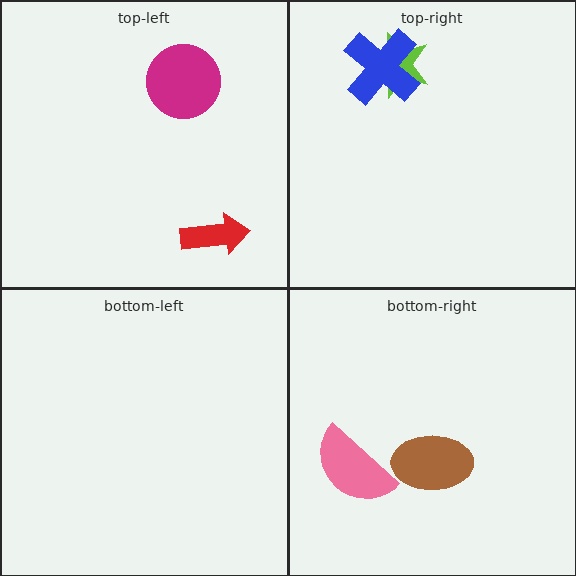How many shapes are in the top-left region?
2.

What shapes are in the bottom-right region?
The brown ellipse, the pink semicircle.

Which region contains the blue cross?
The top-right region.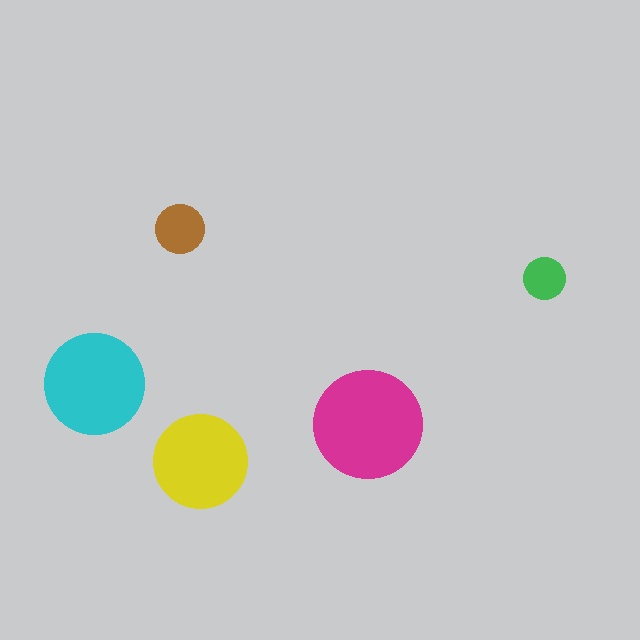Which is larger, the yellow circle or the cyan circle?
The cyan one.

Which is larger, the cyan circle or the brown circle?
The cyan one.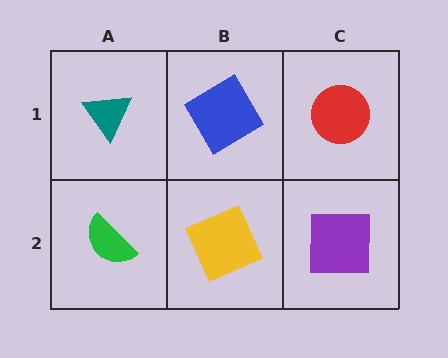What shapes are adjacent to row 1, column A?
A green semicircle (row 2, column A), a blue diamond (row 1, column B).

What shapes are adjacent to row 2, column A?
A teal triangle (row 1, column A), a yellow square (row 2, column B).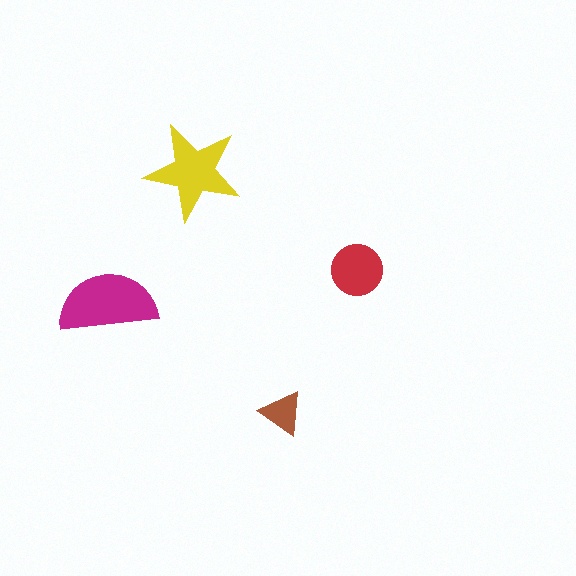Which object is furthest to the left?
The magenta semicircle is leftmost.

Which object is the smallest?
The brown triangle.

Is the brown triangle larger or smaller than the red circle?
Smaller.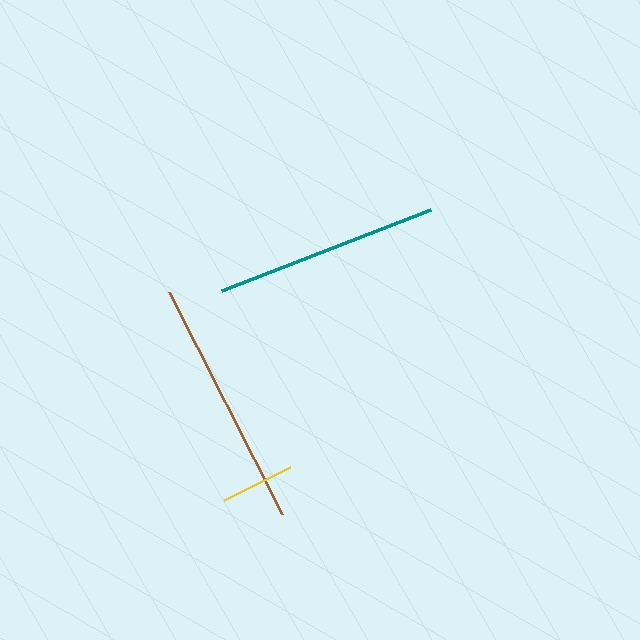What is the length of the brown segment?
The brown segment is approximately 249 pixels long.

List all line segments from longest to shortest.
From longest to shortest: brown, teal, yellow.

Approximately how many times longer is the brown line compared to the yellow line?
The brown line is approximately 3.4 times the length of the yellow line.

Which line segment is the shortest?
The yellow line is the shortest at approximately 74 pixels.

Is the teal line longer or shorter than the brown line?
The brown line is longer than the teal line.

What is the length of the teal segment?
The teal segment is approximately 224 pixels long.